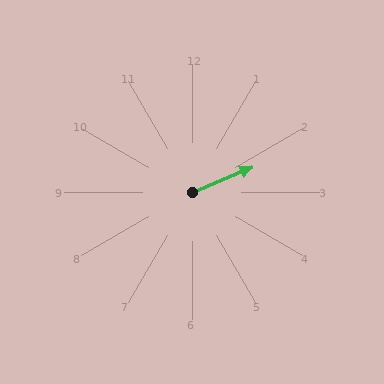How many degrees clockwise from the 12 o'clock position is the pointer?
Approximately 67 degrees.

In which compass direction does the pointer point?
Northeast.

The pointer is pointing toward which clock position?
Roughly 2 o'clock.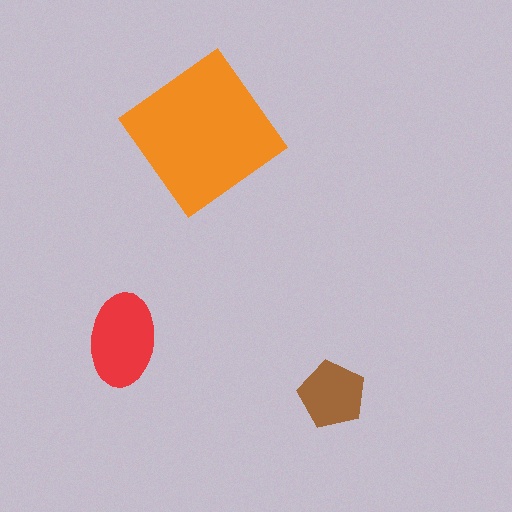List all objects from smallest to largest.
The brown pentagon, the red ellipse, the orange diamond.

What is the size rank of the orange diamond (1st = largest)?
1st.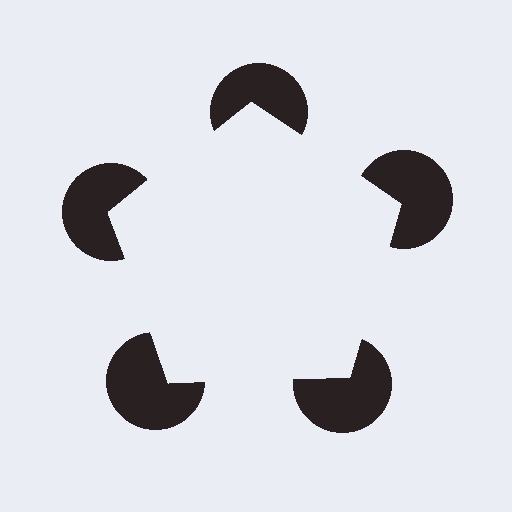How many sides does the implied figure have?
5 sides.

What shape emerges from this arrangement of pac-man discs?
An illusory pentagon — its edges are inferred from the aligned wedge cuts in the pac-man discs, not physically drawn.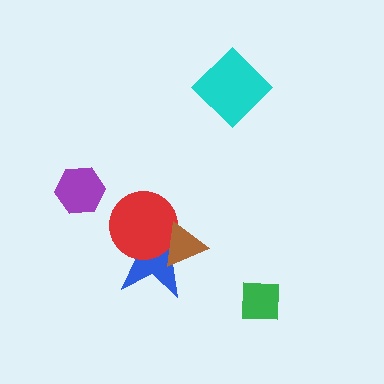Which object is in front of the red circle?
The brown triangle is in front of the red circle.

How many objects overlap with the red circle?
2 objects overlap with the red circle.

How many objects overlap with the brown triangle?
2 objects overlap with the brown triangle.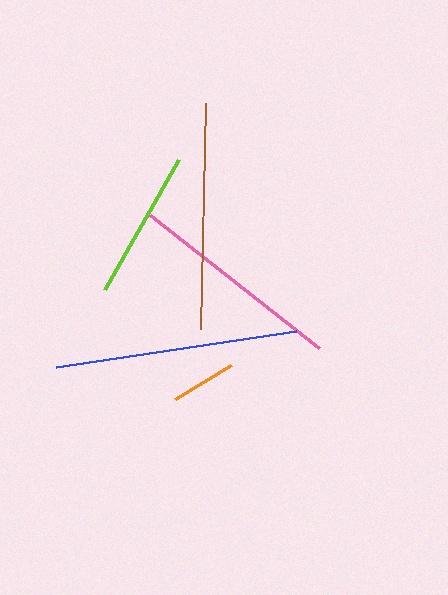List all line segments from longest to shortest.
From longest to shortest: blue, brown, pink, lime, orange.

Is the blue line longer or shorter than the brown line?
The blue line is longer than the brown line.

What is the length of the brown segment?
The brown segment is approximately 226 pixels long.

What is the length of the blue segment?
The blue segment is approximately 244 pixels long.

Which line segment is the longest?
The blue line is the longest at approximately 244 pixels.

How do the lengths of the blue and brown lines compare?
The blue and brown lines are approximately the same length.